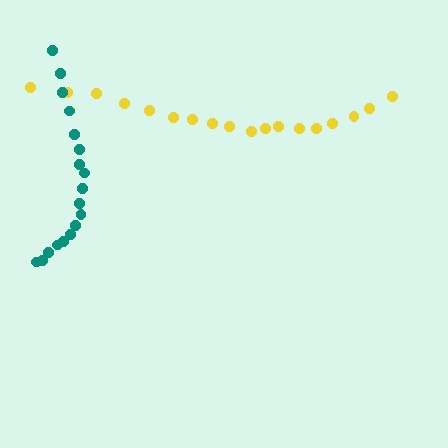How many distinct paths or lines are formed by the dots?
There are 2 distinct paths.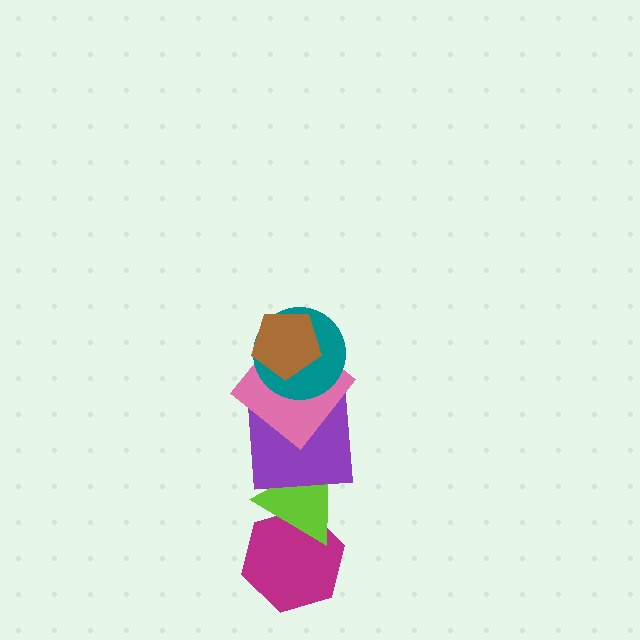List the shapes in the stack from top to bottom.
From top to bottom: the brown pentagon, the teal circle, the pink diamond, the purple square, the lime triangle, the magenta hexagon.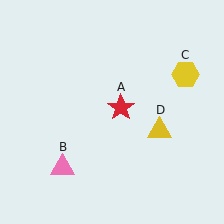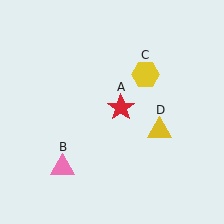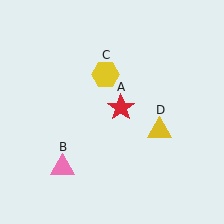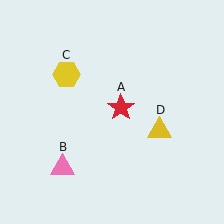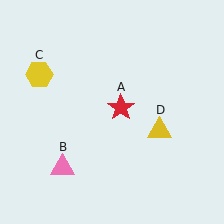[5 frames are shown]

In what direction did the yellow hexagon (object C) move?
The yellow hexagon (object C) moved left.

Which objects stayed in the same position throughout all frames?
Red star (object A) and pink triangle (object B) and yellow triangle (object D) remained stationary.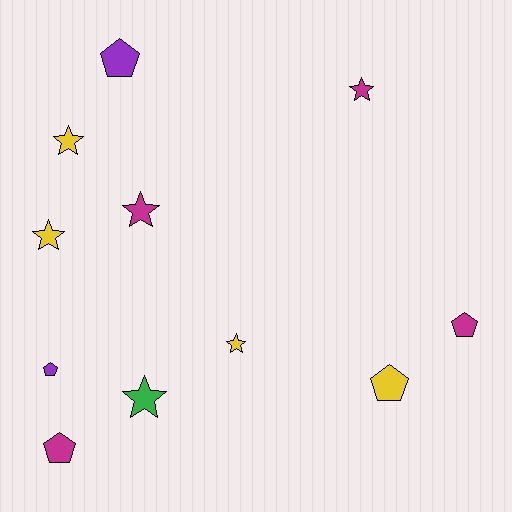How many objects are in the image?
There are 11 objects.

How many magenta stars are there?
There are 2 magenta stars.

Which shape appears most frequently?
Star, with 6 objects.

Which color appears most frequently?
Magenta, with 4 objects.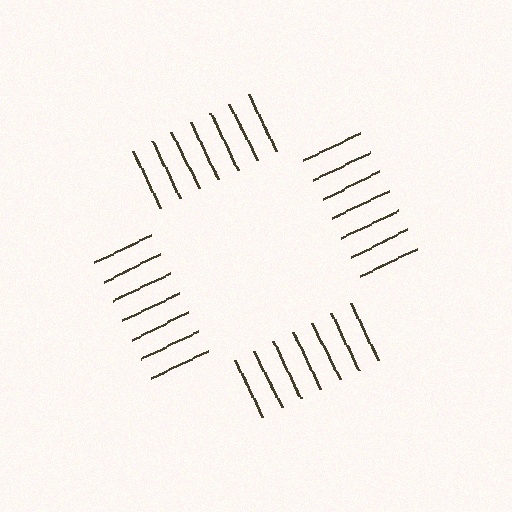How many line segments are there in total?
28 — 7 along each of the 4 edges.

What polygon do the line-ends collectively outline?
An illusory square — the line segments terminate on its edges but no continuous stroke is drawn.